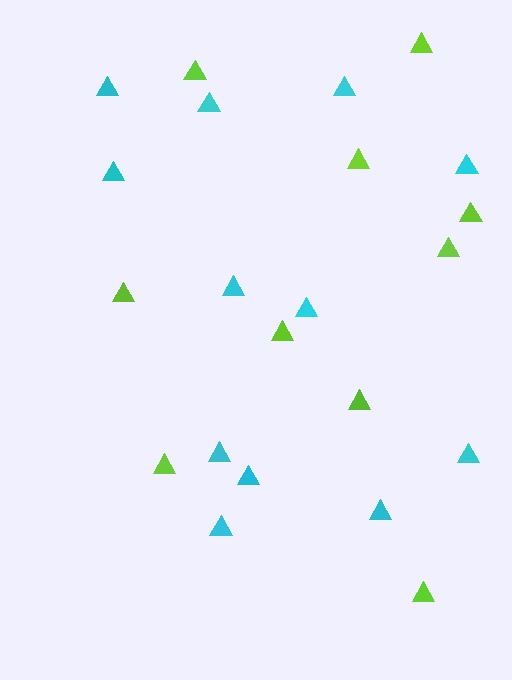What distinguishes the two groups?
There are 2 groups: one group of lime triangles (10) and one group of cyan triangles (12).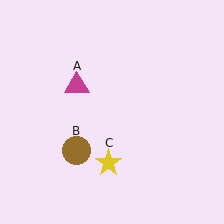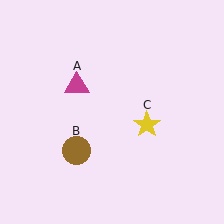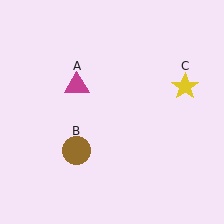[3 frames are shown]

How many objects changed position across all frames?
1 object changed position: yellow star (object C).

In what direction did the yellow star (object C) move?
The yellow star (object C) moved up and to the right.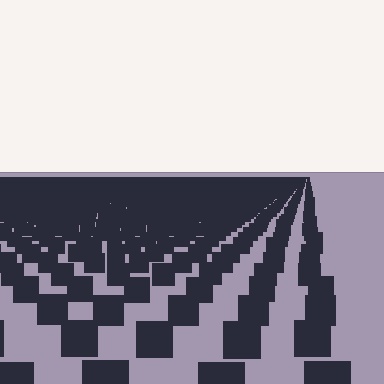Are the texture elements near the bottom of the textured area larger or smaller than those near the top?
Larger. Near the bottom, elements are closer to the viewer and appear at a bigger on-screen size.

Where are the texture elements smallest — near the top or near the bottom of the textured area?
Near the top.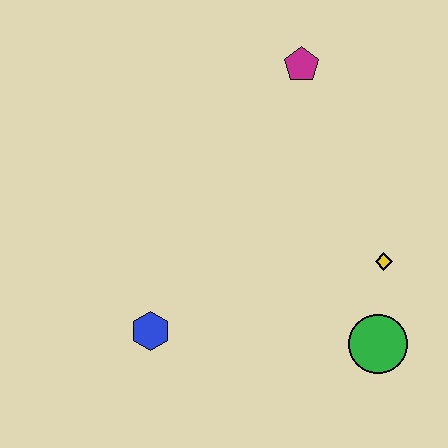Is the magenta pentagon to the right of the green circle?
No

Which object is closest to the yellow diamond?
The green circle is closest to the yellow diamond.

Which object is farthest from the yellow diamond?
The blue hexagon is farthest from the yellow diamond.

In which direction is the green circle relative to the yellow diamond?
The green circle is below the yellow diamond.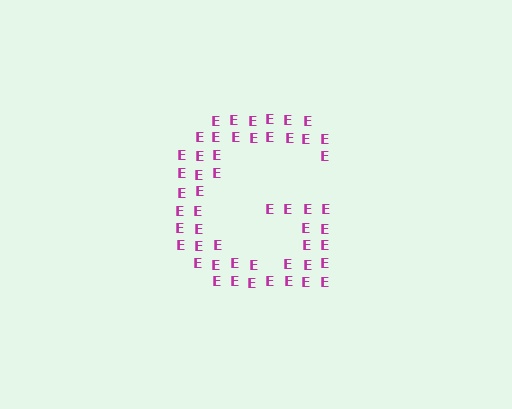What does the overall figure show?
The overall figure shows the letter G.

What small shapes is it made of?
It is made of small letter E's.